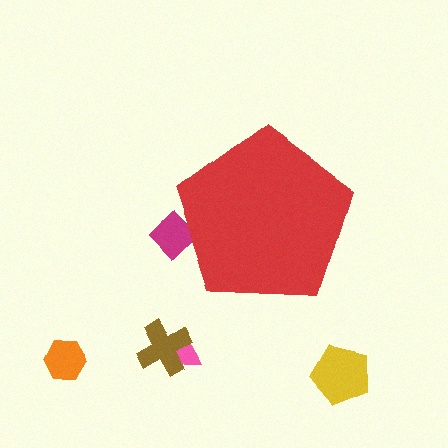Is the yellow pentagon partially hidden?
No, the yellow pentagon is fully visible.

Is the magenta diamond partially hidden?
Yes, the magenta diamond is partially hidden behind the red pentagon.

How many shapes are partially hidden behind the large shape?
1 shape is partially hidden.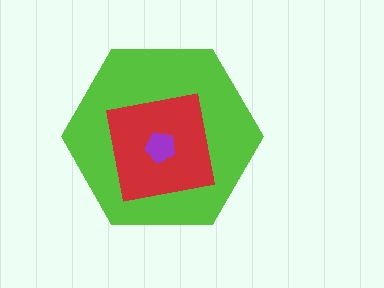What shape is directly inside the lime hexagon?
The red square.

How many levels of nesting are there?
3.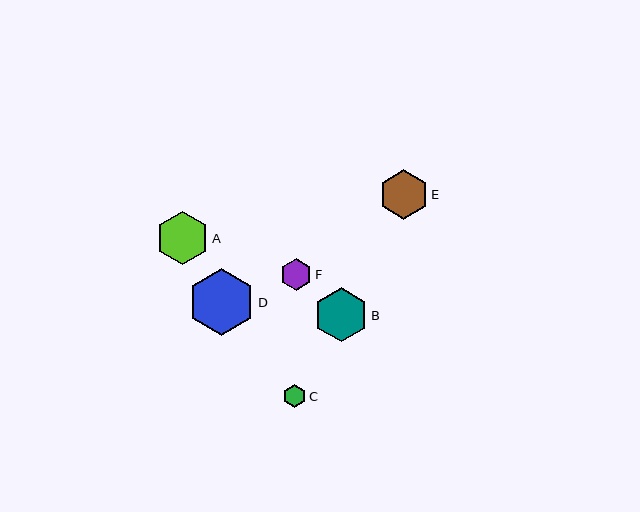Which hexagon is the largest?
Hexagon D is the largest with a size of approximately 67 pixels.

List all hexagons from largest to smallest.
From largest to smallest: D, B, A, E, F, C.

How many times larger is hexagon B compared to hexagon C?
Hexagon B is approximately 2.4 times the size of hexagon C.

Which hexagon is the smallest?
Hexagon C is the smallest with a size of approximately 23 pixels.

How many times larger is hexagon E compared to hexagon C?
Hexagon E is approximately 2.2 times the size of hexagon C.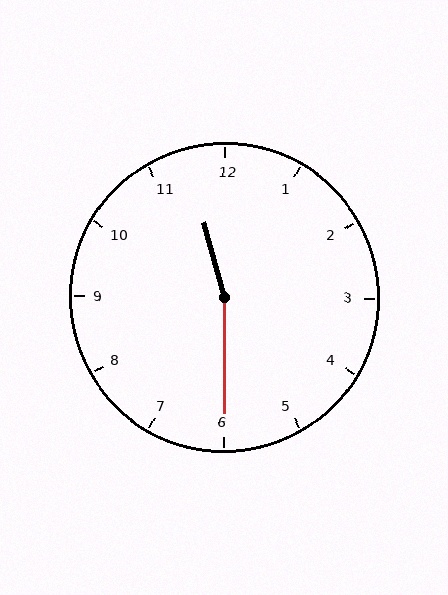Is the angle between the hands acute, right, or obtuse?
It is obtuse.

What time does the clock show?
11:30.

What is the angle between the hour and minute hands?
Approximately 165 degrees.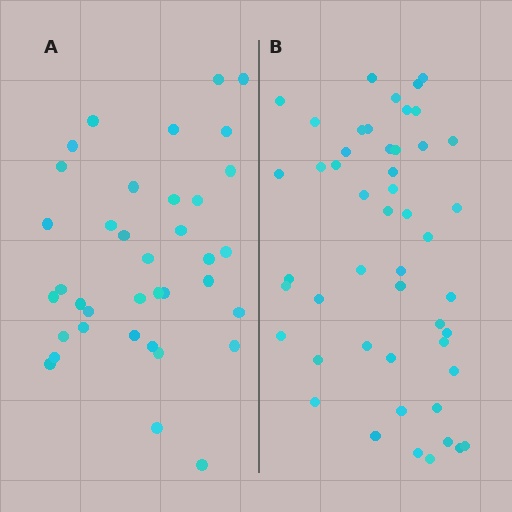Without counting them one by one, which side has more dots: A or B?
Region B (the right region) has more dots.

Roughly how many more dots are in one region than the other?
Region B has roughly 12 or so more dots than region A.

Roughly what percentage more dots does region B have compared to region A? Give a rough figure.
About 30% more.